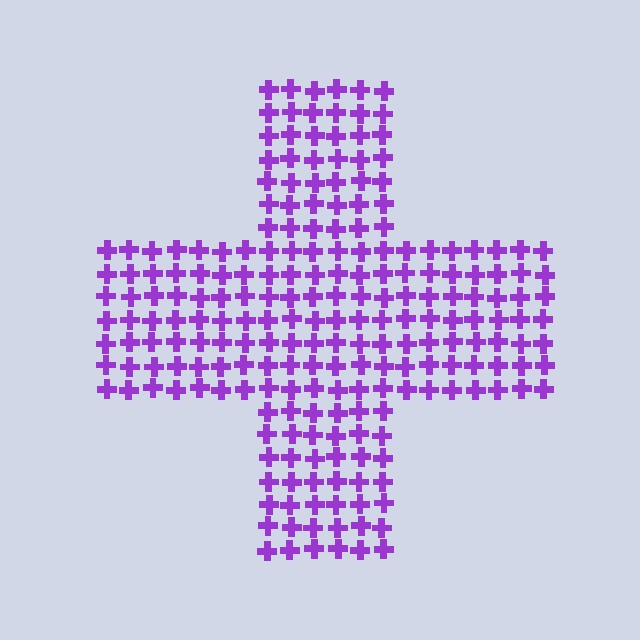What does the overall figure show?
The overall figure shows a cross.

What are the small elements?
The small elements are crosses.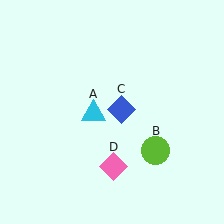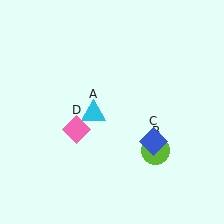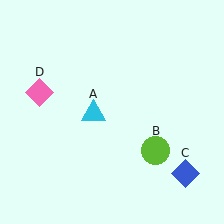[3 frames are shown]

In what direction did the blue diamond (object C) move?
The blue diamond (object C) moved down and to the right.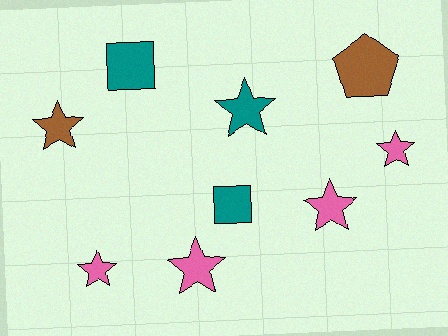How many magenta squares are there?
There are no magenta squares.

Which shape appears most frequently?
Star, with 6 objects.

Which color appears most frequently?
Pink, with 4 objects.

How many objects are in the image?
There are 9 objects.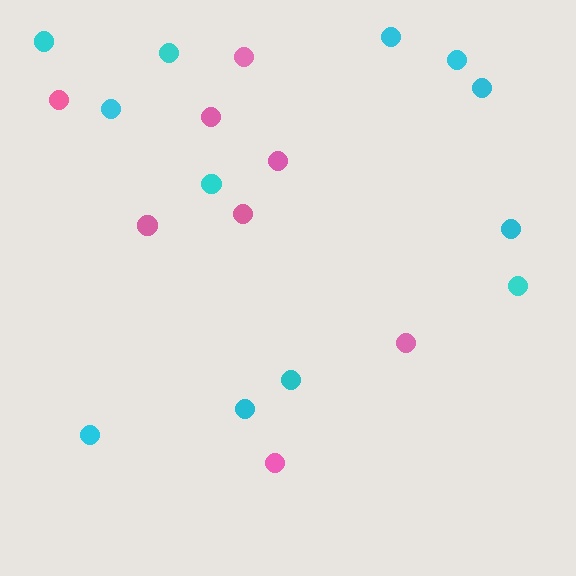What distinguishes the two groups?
There are 2 groups: one group of cyan circles (12) and one group of pink circles (8).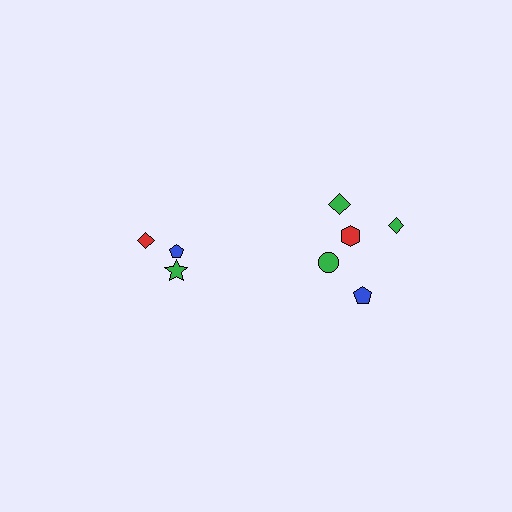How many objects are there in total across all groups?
There are 8 objects.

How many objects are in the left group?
There are 3 objects.